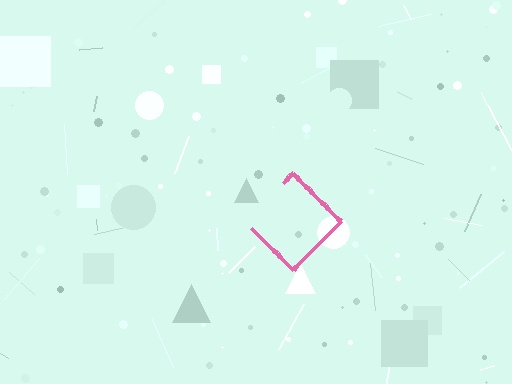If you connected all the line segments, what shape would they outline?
They would outline a diamond.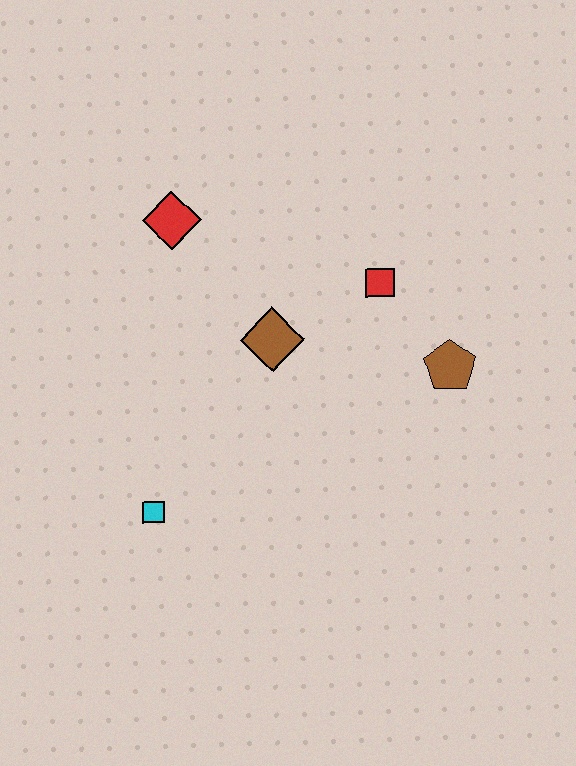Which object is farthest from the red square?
The cyan square is farthest from the red square.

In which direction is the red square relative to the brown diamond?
The red square is to the right of the brown diamond.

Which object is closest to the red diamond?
The brown diamond is closest to the red diamond.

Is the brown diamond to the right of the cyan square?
Yes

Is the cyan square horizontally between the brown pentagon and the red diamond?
No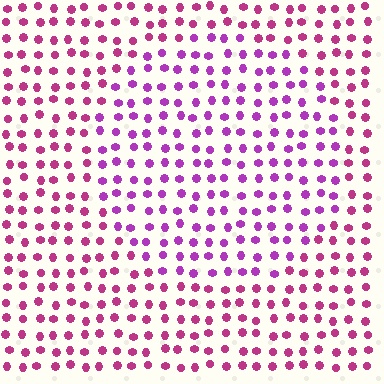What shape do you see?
I see a circle.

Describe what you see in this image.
The image is filled with small magenta elements in a uniform arrangement. A circle-shaped region is visible where the elements are tinted to a slightly different hue, forming a subtle color boundary.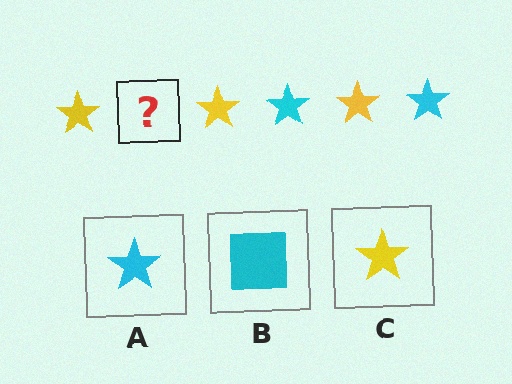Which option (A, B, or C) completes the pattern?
A.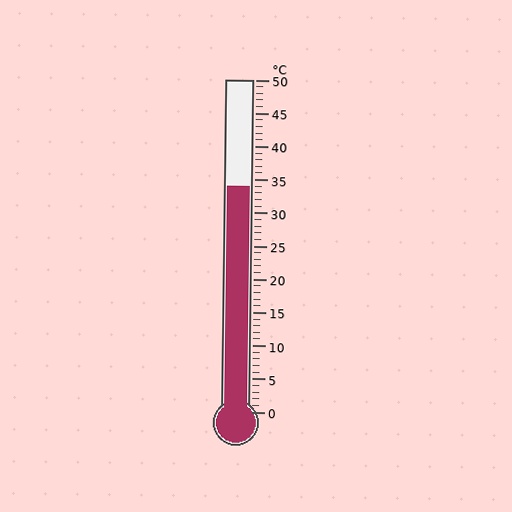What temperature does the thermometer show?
The thermometer shows approximately 34°C.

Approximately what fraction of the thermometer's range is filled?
The thermometer is filled to approximately 70% of its range.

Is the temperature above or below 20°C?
The temperature is above 20°C.